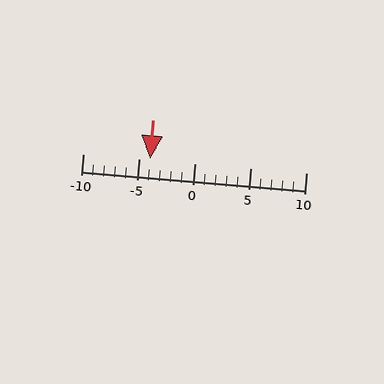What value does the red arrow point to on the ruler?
The red arrow points to approximately -4.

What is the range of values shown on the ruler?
The ruler shows values from -10 to 10.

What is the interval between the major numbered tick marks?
The major tick marks are spaced 5 units apart.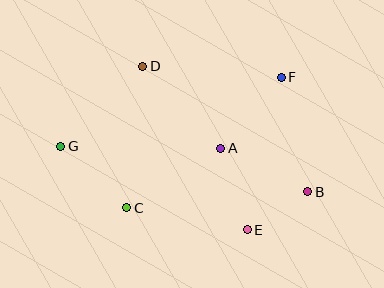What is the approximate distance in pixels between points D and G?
The distance between D and G is approximately 115 pixels.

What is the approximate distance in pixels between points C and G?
The distance between C and G is approximately 90 pixels.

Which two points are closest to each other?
Points B and E are closest to each other.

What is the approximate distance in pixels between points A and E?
The distance between A and E is approximately 86 pixels.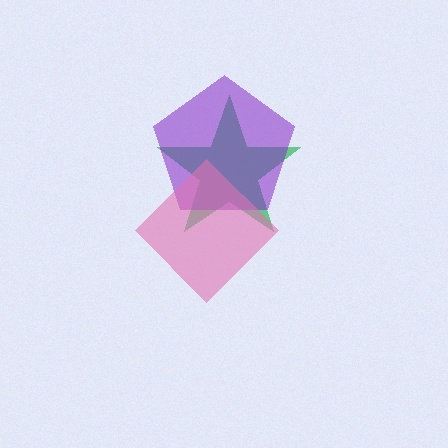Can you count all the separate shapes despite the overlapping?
Yes, there are 3 separate shapes.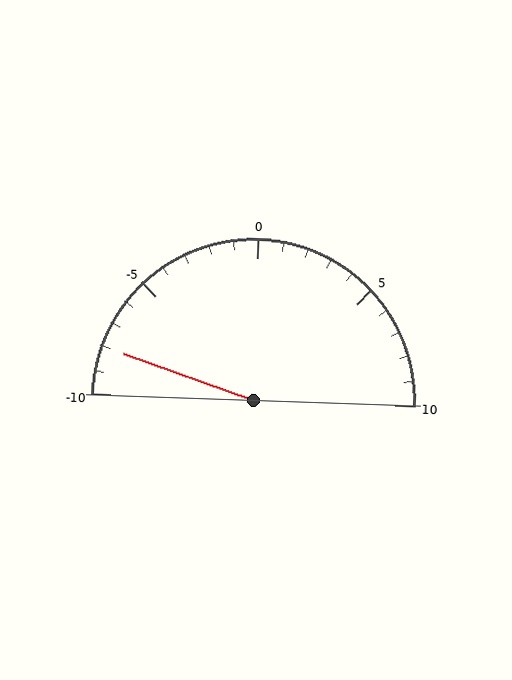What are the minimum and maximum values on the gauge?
The gauge ranges from -10 to 10.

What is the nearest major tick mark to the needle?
The nearest major tick mark is -10.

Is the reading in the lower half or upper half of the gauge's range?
The reading is in the lower half of the range (-10 to 10).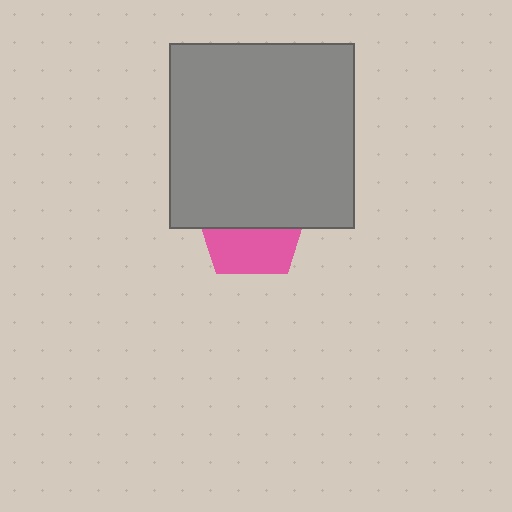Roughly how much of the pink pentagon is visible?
A small part of it is visible (roughly 44%).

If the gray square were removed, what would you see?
You would see the complete pink pentagon.